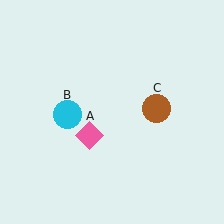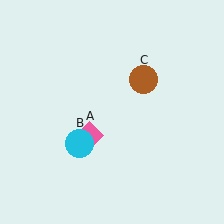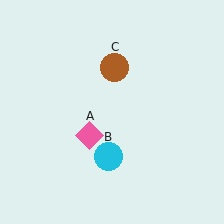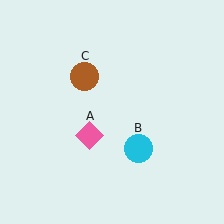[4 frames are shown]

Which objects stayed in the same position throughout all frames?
Pink diamond (object A) remained stationary.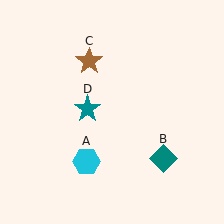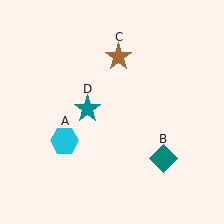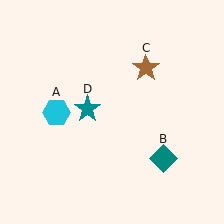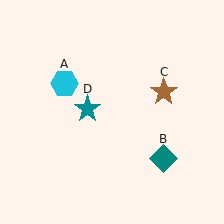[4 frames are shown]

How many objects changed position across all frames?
2 objects changed position: cyan hexagon (object A), brown star (object C).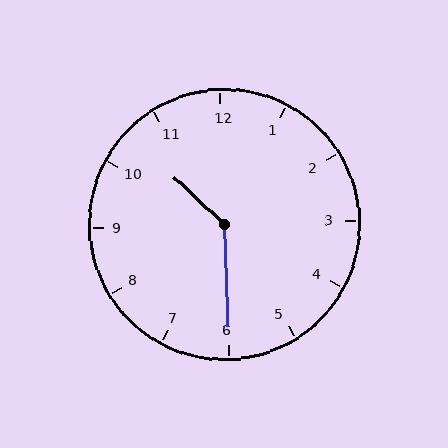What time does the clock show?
10:30.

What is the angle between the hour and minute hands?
Approximately 135 degrees.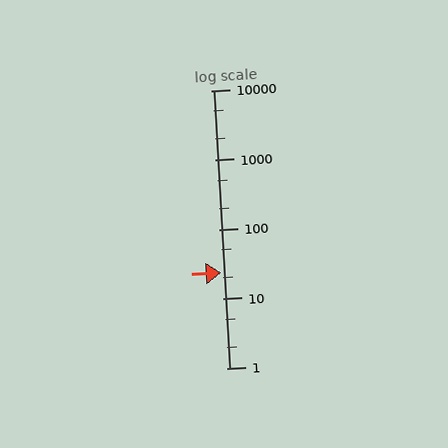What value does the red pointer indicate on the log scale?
The pointer indicates approximately 24.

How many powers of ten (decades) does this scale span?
The scale spans 4 decades, from 1 to 10000.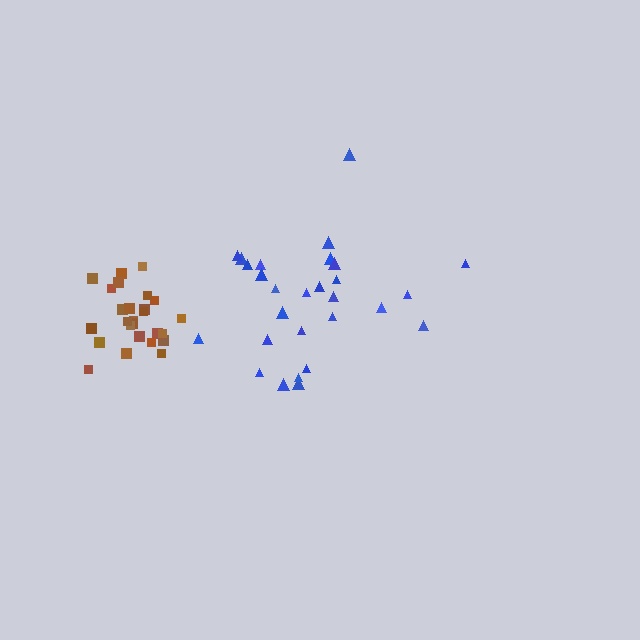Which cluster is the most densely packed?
Brown.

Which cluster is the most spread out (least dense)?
Blue.